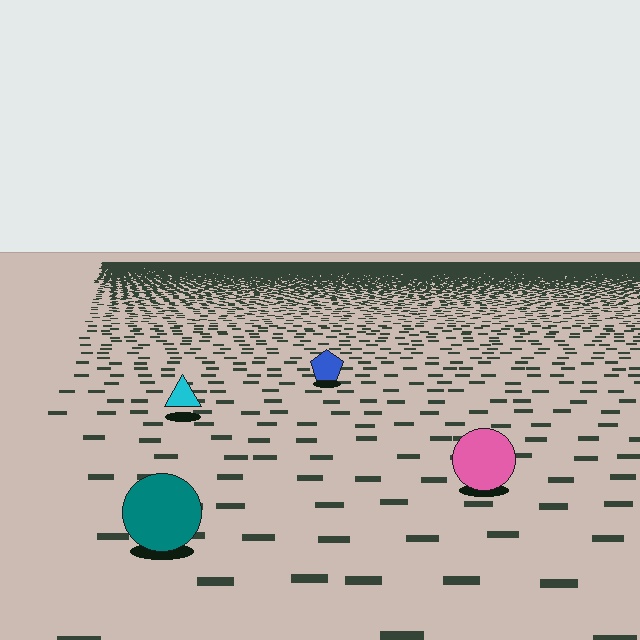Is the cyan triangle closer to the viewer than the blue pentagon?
Yes. The cyan triangle is closer — you can tell from the texture gradient: the ground texture is coarser near it.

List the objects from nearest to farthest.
From nearest to farthest: the teal circle, the pink circle, the cyan triangle, the blue pentagon.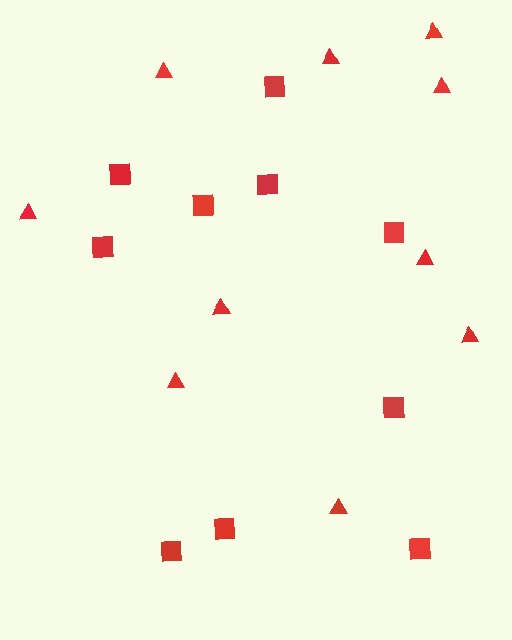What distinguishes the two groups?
There are 2 groups: one group of squares (10) and one group of triangles (10).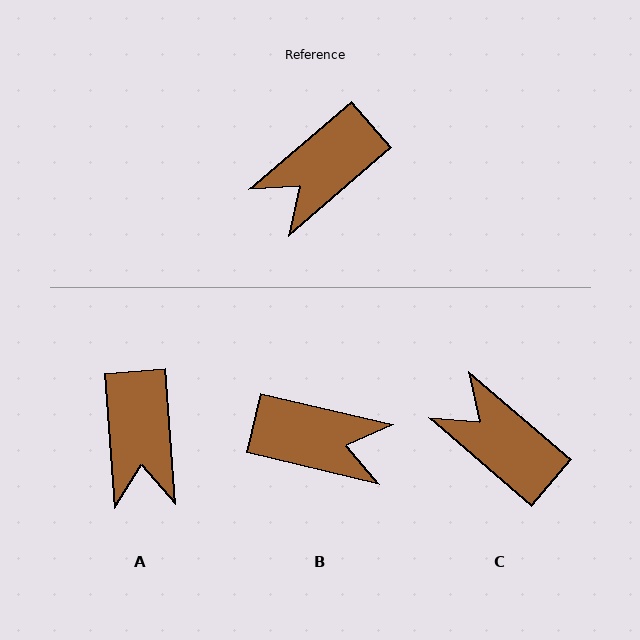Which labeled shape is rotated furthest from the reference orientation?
B, about 126 degrees away.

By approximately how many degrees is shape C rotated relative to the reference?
Approximately 81 degrees clockwise.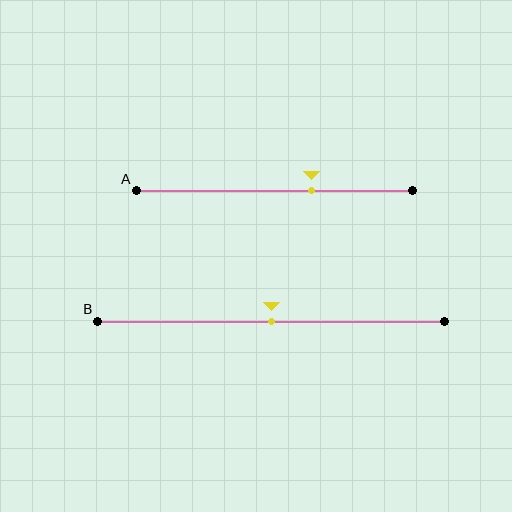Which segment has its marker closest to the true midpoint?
Segment B has its marker closest to the true midpoint.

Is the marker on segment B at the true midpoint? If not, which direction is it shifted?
Yes, the marker on segment B is at the true midpoint.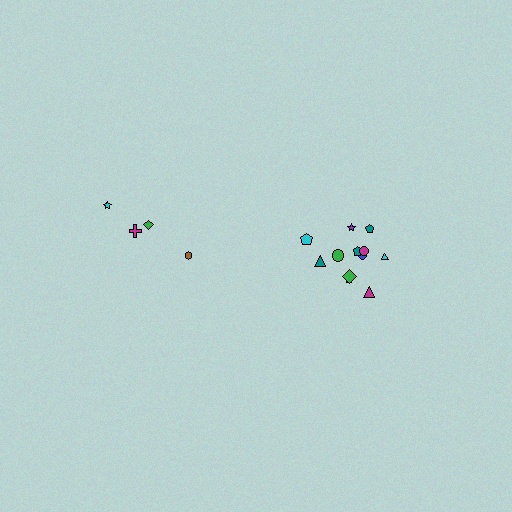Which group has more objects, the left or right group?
The right group.